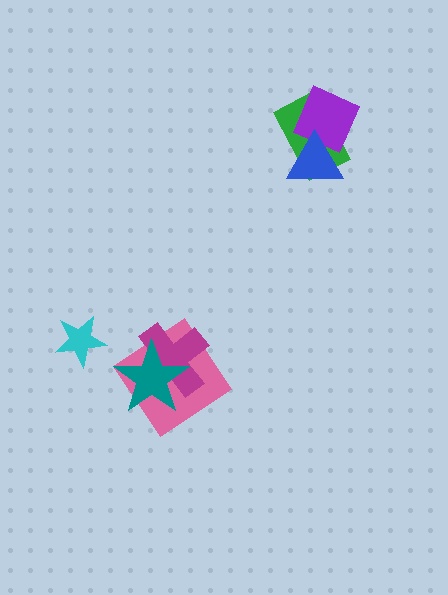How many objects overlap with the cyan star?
0 objects overlap with the cyan star.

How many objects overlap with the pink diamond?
2 objects overlap with the pink diamond.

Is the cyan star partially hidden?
No, no other shape covers it.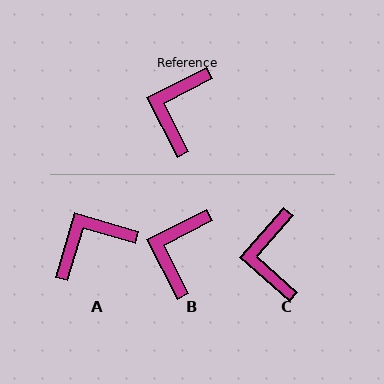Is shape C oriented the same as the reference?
No, it is off by about 22 degrees.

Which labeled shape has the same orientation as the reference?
B.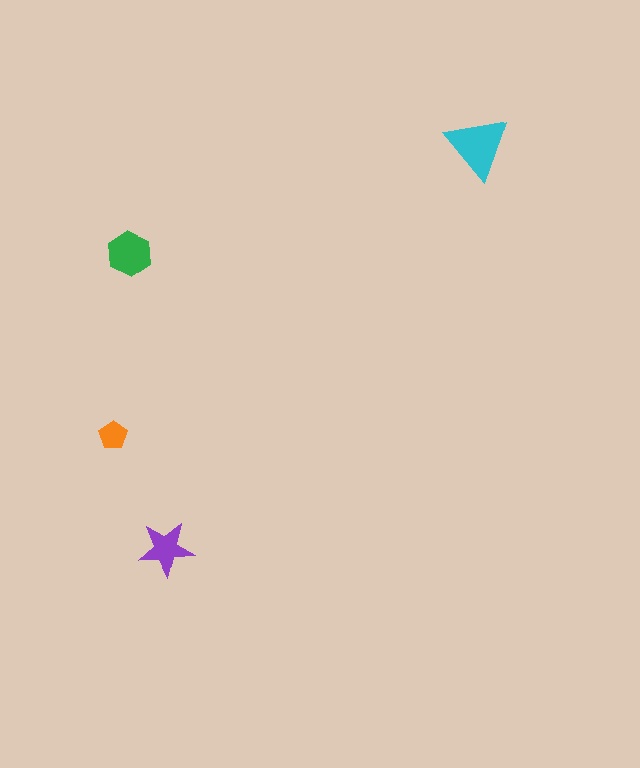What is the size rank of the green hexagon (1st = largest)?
2nd.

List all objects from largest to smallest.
The cyan triangle, the green hexagon, the purple star, the orange pentagon.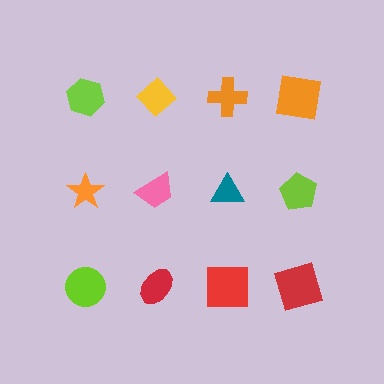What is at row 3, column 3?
A red square.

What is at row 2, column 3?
A teal triangle.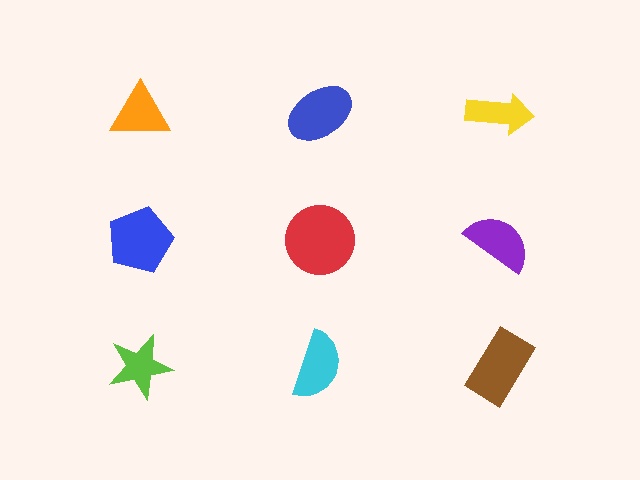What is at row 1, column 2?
A blue ellipse.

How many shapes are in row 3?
3 shapes.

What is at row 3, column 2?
A cyan semicircle.